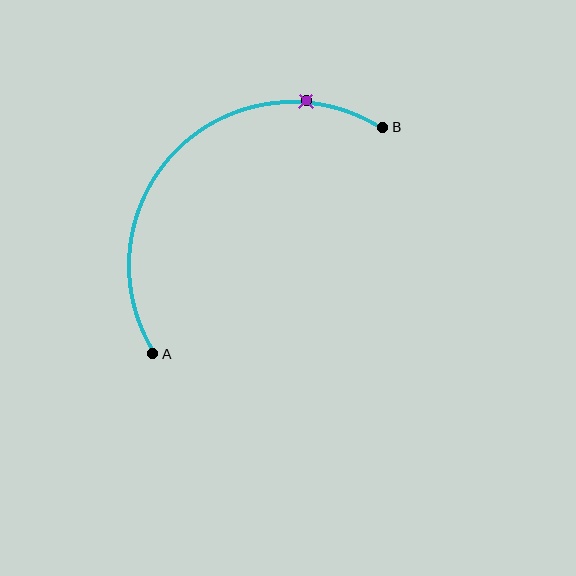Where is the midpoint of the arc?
The arc midpoint is the point on the curve farthest from the straight line joining A and B. It sits above and to the left of that line.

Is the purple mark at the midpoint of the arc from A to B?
No. The purple mark lies on the arc but is closer to endpoint B. The arc midpoint would be at the point on the curve equidistant along the arc from both A and B.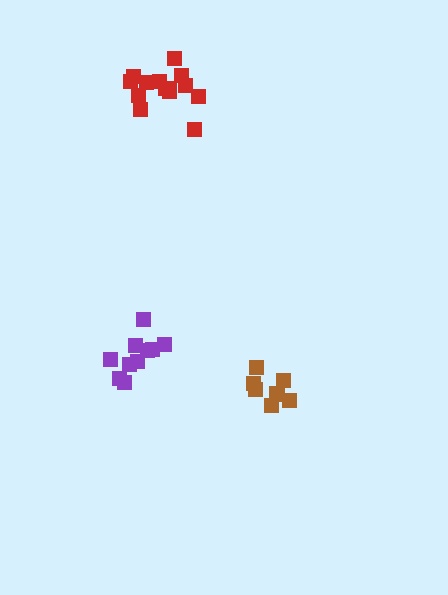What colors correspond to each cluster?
The clusters are colored: red, brown, purple.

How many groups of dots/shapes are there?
There are 3 groups.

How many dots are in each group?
Group 1: 14 dots, Group 2: 8 dots, Group 3: 10 dots (32 total).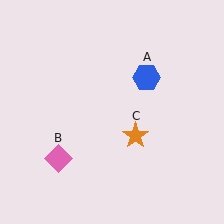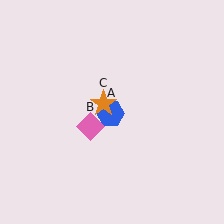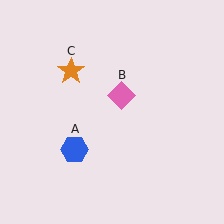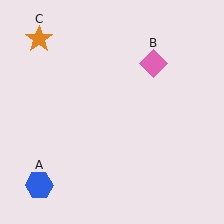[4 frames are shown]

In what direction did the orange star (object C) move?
The orange star (object C) moved up and to the left.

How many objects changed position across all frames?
3 objects changed position: blue hexagon (object A), pink diamond (object B), orange star (object C).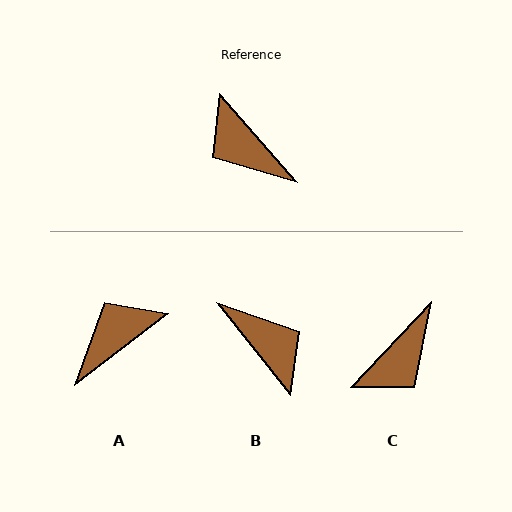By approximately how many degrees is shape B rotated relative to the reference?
Approximately 177 degrees counter-clockwise.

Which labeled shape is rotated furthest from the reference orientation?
B, about 177 degrees away.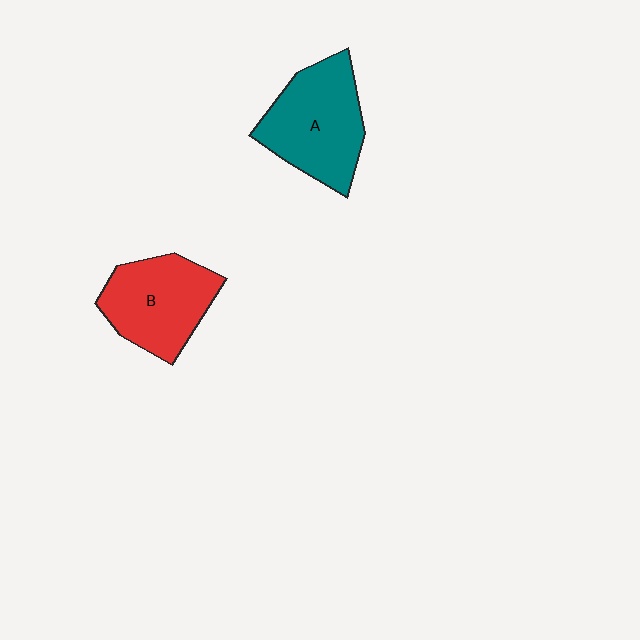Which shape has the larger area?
Shape A (teal).